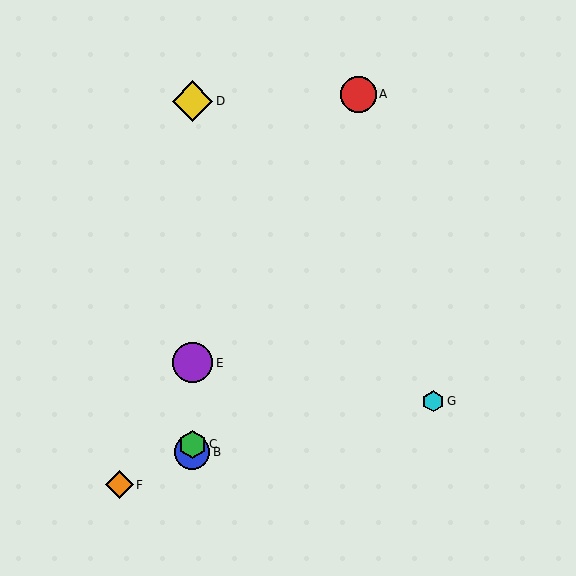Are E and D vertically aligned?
Yes, both are at x≈192.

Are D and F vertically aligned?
No, D is at x≈192 and F is at x≈119.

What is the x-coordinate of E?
Object E is at x≈192.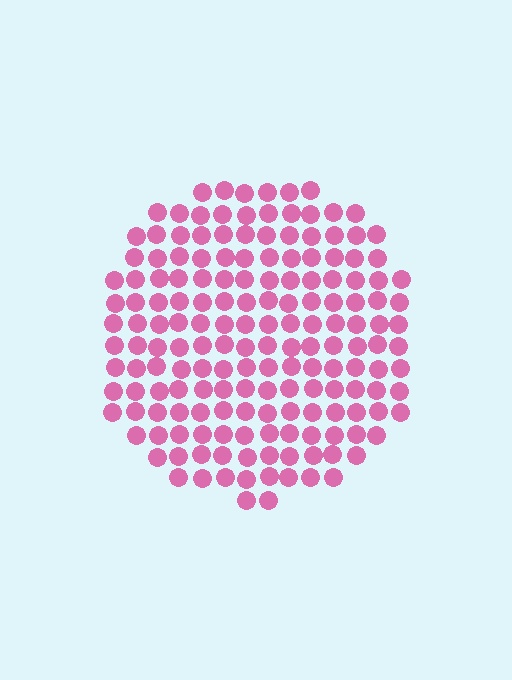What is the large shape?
The large shape is a circle.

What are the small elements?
The small elements are circles.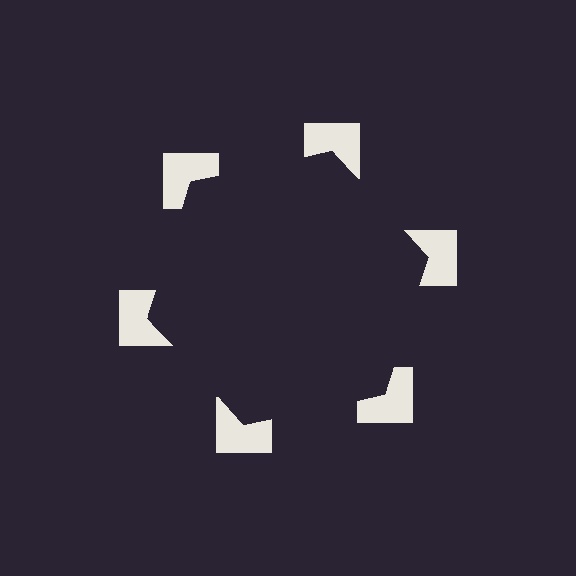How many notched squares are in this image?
There are 6 — one at each vertex of the illusory hexagon.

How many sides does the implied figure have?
6 sides.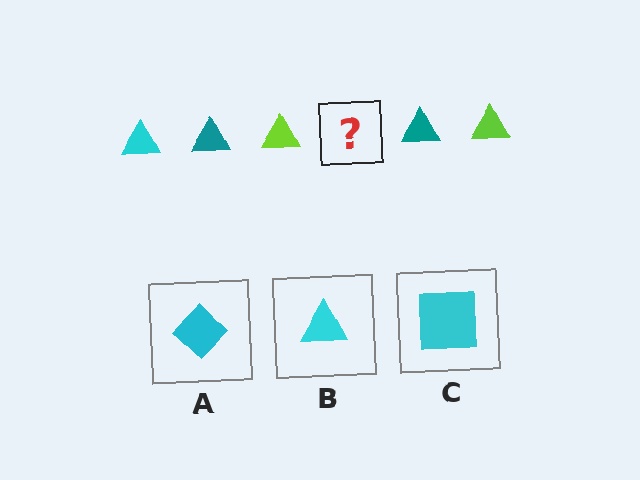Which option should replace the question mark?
Option B.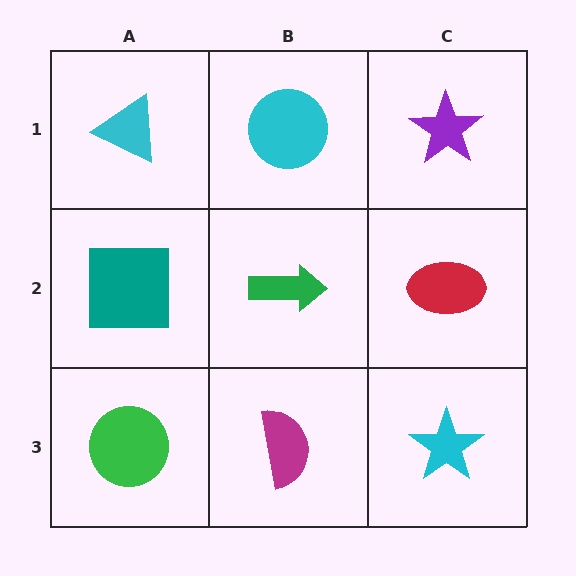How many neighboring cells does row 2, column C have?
3.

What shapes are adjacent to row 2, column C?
A purple star (row 1, column C), a cyan star (row 3, column C), a green arrow (row 2, column B).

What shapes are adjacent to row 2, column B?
A cyan circle (row 1, column B), a magenta semicircle (row 3, column B), a teal square (row 2, column A), a red ellipse (row 2, column C).